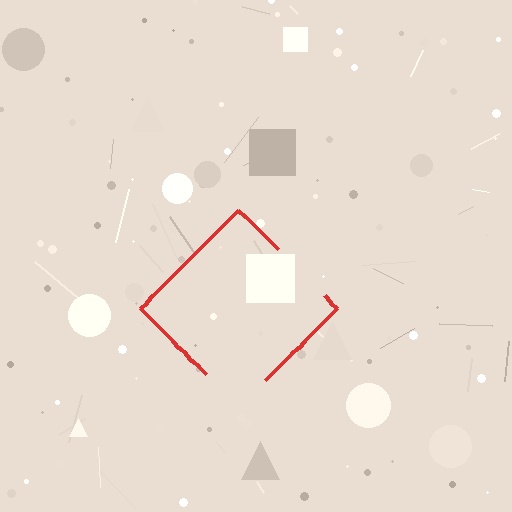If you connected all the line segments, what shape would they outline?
They would outline a diamond.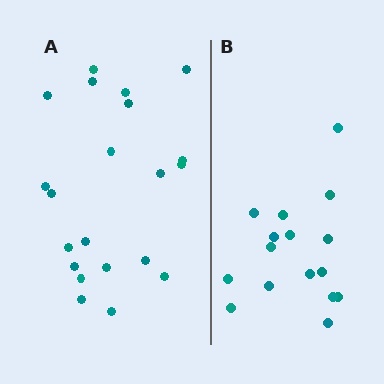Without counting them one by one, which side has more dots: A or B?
Region A (the left region) has more dots.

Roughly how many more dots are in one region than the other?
Region A has about 5 more dots than region B.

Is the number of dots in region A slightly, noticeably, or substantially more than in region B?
Region A has noticeably more, but not dramatically so. The ratio is roughly 1.3 to 1.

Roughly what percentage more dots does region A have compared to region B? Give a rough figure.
About 30% more.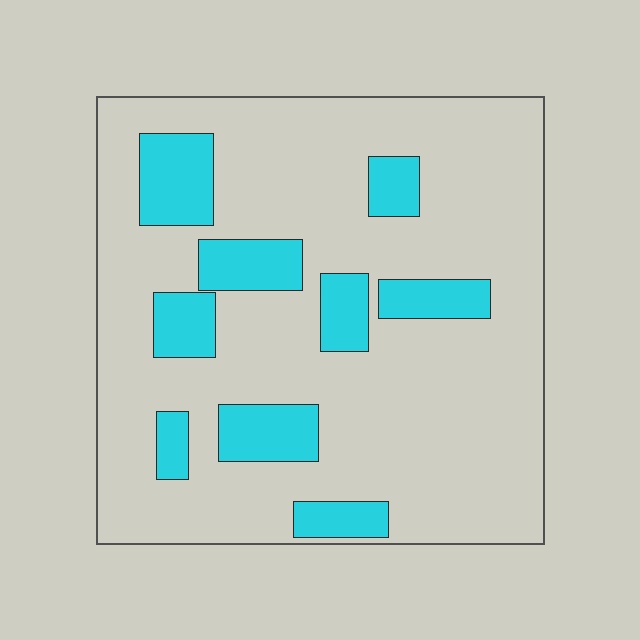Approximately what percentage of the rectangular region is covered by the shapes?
Approximately 20%.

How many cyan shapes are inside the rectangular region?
9.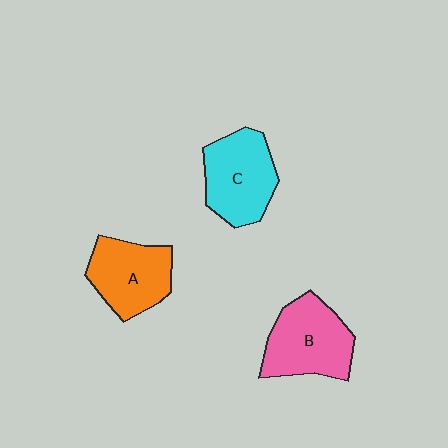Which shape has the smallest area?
Shape A (orange).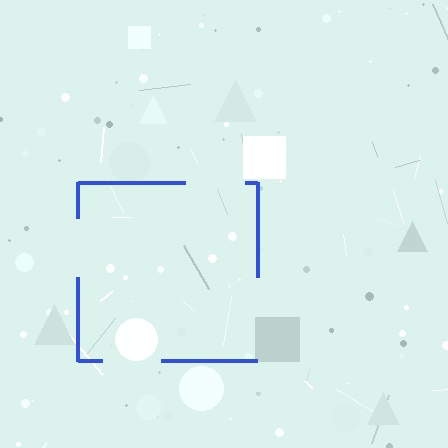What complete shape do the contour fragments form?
The contour fragments form a square.